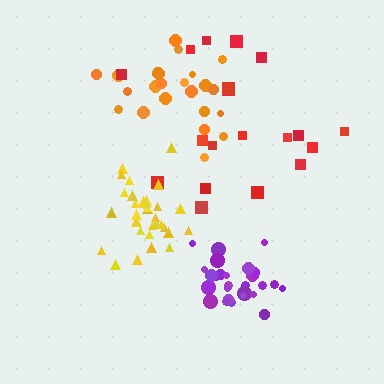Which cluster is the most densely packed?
Purple.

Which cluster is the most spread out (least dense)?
Red.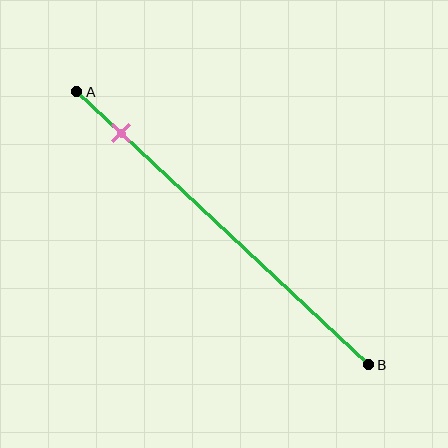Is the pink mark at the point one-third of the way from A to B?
No, the mark is at about 15% from A, not at the 33% one-third point.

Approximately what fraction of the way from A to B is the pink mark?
The pink mark is approximately 15% of the way from A to B.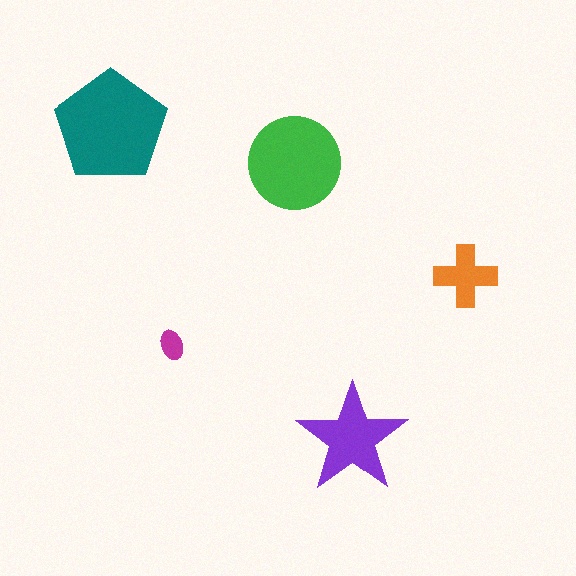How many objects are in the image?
There are 5 objects in the image.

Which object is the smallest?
The magenta ellipse.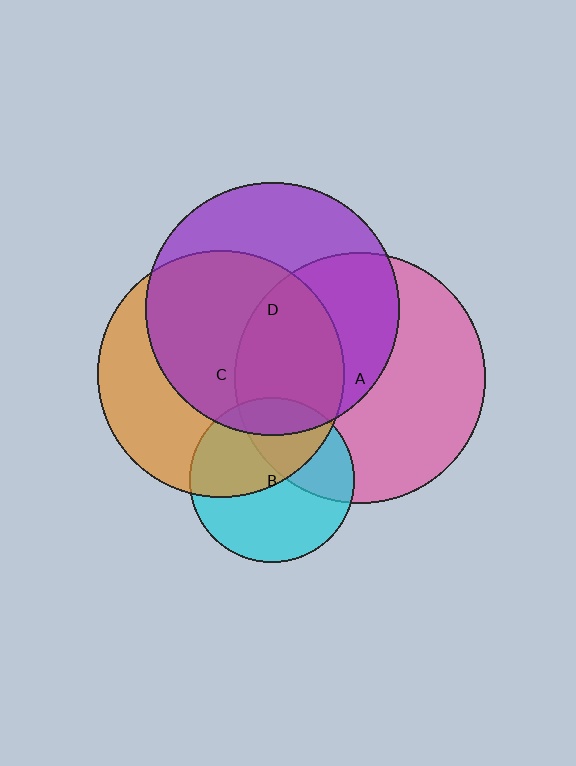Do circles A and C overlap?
Yes.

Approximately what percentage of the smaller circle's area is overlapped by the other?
Approximately 35%.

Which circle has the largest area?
Circle D (purple).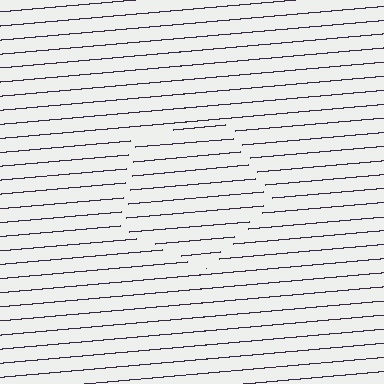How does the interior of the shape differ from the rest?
The interior of the shape contains the same grating, shifted by half a period — the contour is defined by the phase discontinuity where line-ends from the inner and outer gratings abut.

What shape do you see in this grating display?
An illusory pentagon. The interior of the shape contains the same grating, shifted by half a period — the contour is defined by the phase discontinuity where line-ends from the inner and outer gratings abut.